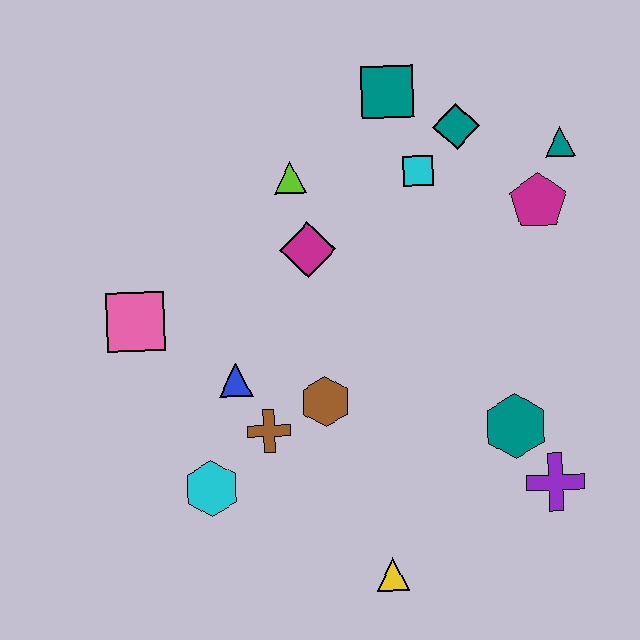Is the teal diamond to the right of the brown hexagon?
Yes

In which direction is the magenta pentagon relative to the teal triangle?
The magenta pentagon is below the teal triangle.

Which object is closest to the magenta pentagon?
The teal triangle is closest to the magenta pentagon.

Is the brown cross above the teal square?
No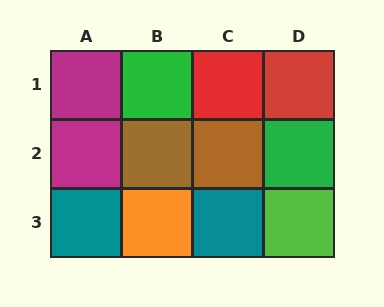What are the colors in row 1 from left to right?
Magenta, green, red, red.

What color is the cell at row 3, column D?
Lime.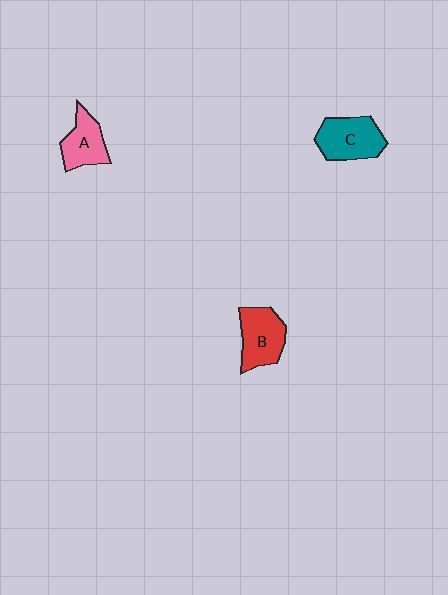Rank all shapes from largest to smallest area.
From largest to smallest: C (teal), B (red), A (pink).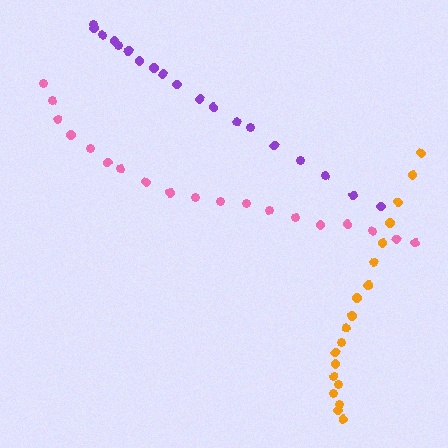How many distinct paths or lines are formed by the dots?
There are 3 distinct paths.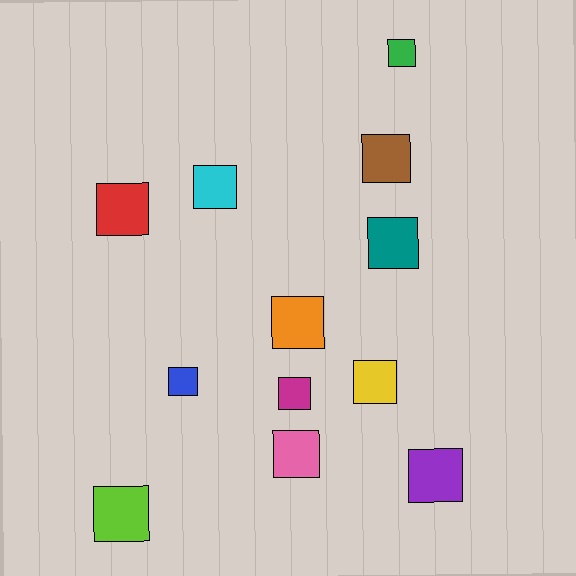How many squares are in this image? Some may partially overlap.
There are 12 squares.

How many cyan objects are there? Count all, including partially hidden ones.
There is 1 cyan object.